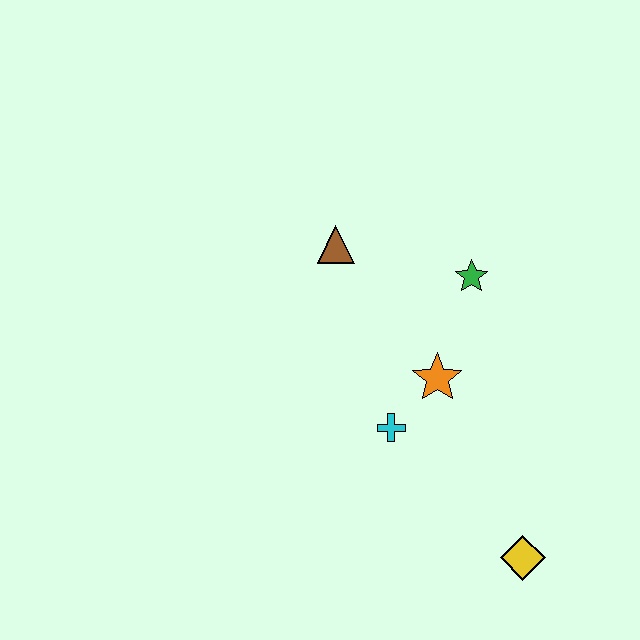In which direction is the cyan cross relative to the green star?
The cyan cross is below the green star.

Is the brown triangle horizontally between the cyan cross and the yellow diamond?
No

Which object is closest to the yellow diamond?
The cyan cross is closest to the yellow diamond.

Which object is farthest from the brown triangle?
The yellow diamond is farthest from the brown triangle.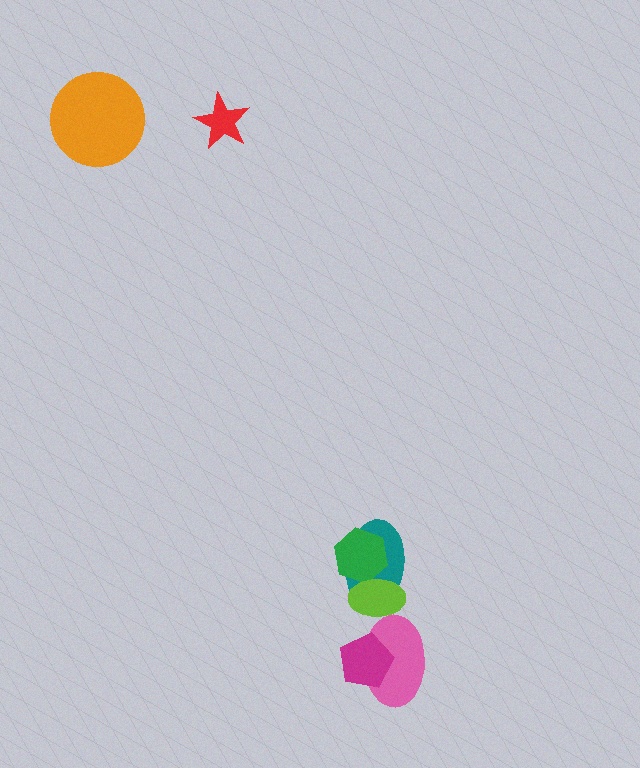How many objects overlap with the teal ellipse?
2 objects overlap with the teal ellipse.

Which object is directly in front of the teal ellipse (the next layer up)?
The green hexagon is directly in front of the teal ellipse.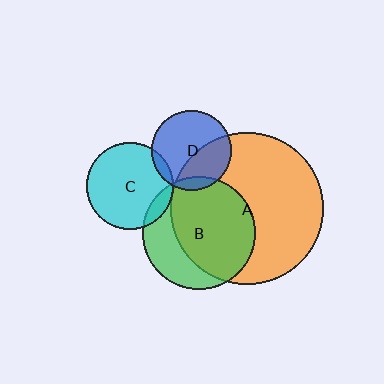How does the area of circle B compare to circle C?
Approximately 1.7 times.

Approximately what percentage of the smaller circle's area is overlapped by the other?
Approximately 40%.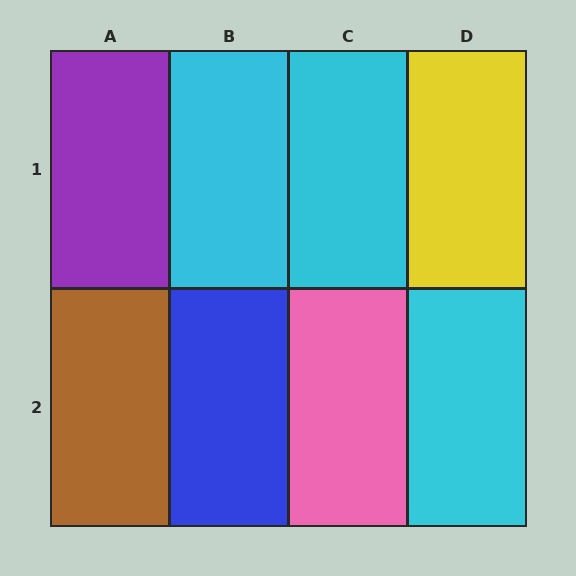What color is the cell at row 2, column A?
Brown.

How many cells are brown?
1 cell is brown.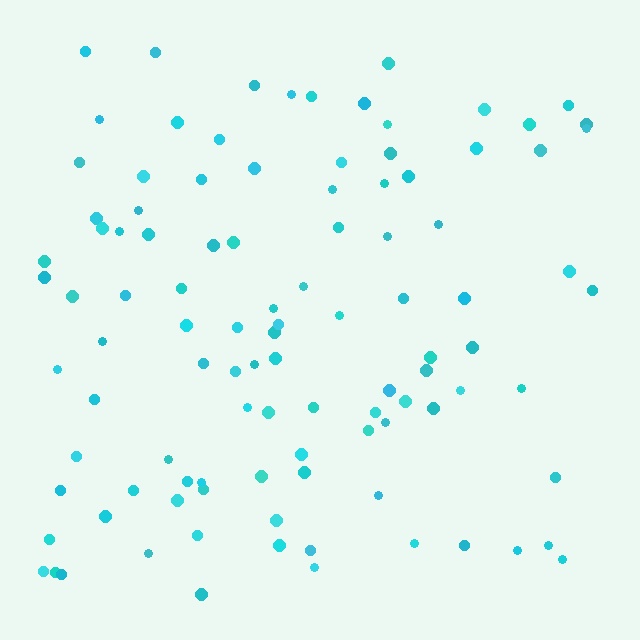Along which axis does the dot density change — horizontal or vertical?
Horizontal.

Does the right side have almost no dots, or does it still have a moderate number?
Still a moderate number, just noticeably fewer than the left.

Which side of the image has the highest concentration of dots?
The left.